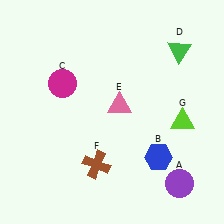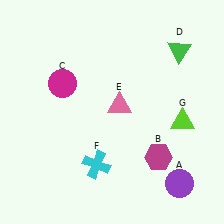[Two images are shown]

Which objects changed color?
B changed from blue to magenta. F changed from brown to cyan.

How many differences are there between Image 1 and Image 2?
There are 2 differences between the two images.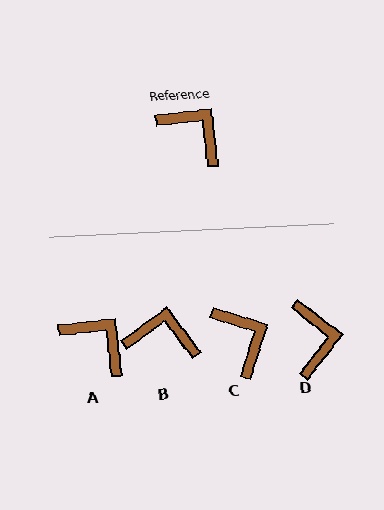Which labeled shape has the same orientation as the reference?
A.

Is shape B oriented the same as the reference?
No, it is off by about 31 degrees.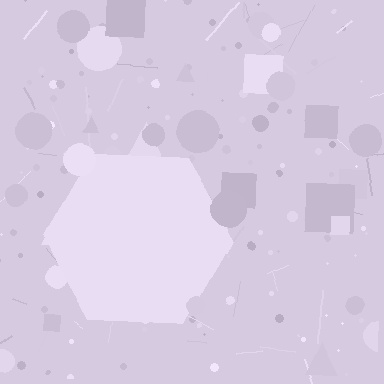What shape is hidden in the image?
A hexagon is hidden in the image.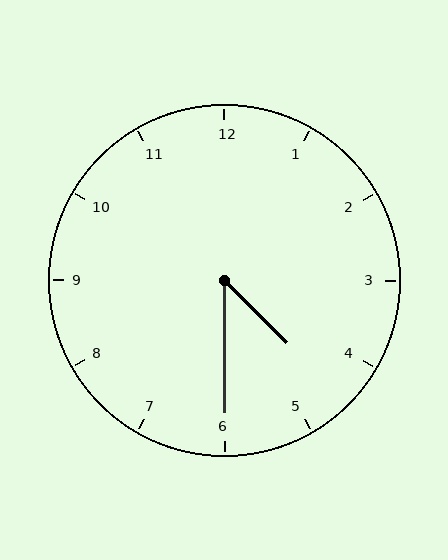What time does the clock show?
4:30.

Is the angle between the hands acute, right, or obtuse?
It is acute.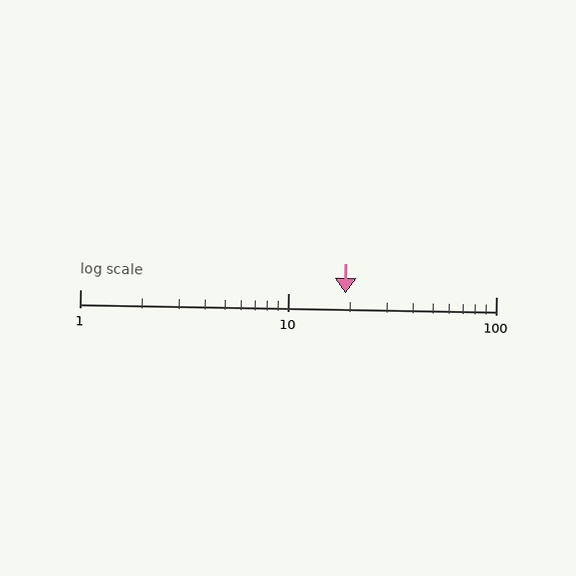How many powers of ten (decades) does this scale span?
The scale spans 2 decades, from 1 to 100.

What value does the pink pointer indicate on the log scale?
The pointer indicates approximately 19.